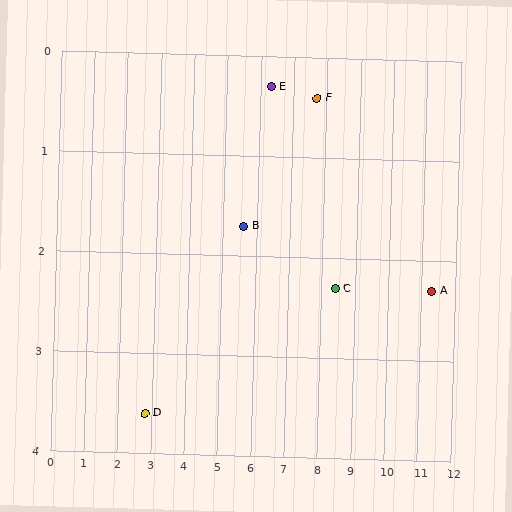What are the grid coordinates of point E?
Point E is at approximately (6.3, 0.3).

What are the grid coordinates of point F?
Point F is at approximately (7.7, 0.4).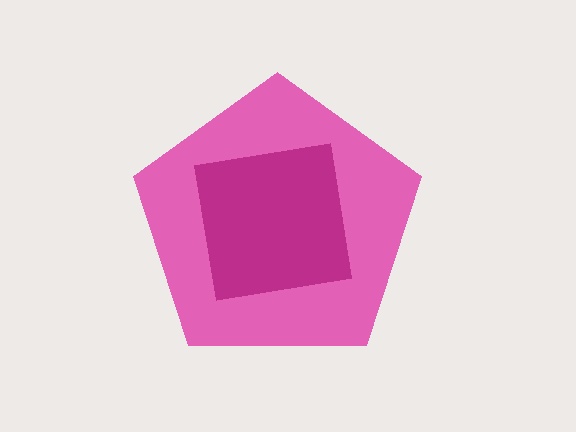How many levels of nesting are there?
2.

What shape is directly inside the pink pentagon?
The magenta square.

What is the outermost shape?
The pink pentagon.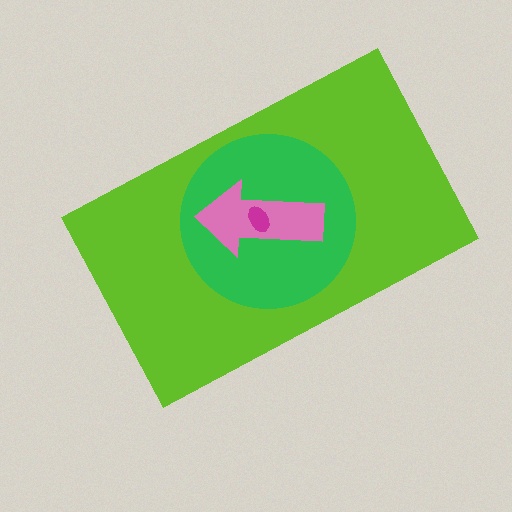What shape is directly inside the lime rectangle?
The green circle.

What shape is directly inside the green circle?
The pink arrow.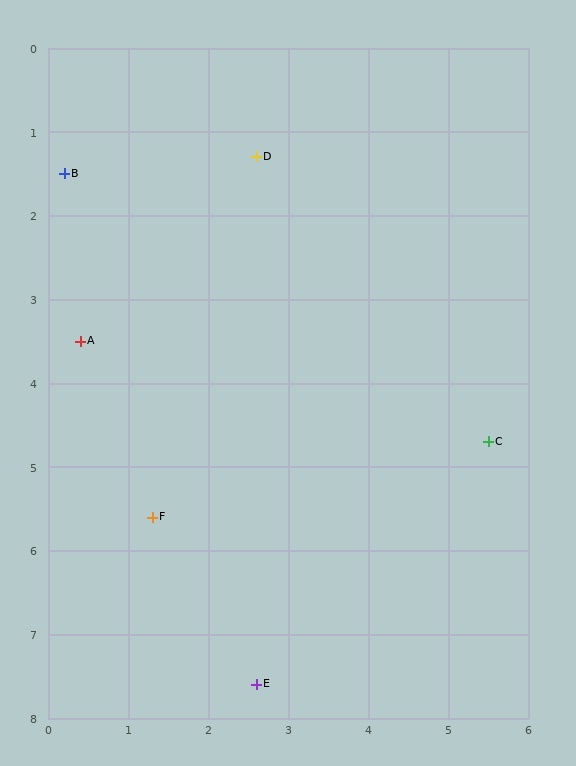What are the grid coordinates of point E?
Point E is at approximately (2.6, 7.6).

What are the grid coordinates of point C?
Point C is at approximately (5.5, 4.7).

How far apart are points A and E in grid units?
Points A and E are about 4.7 grid units apart.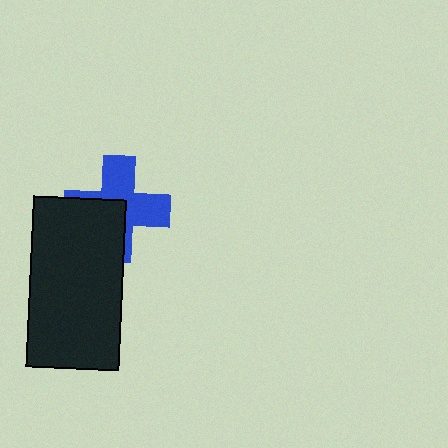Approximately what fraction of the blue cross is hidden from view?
Roughly 44% of the blue cross is hidden behind the black rectangle.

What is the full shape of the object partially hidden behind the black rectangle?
The partially hidden object is a blue cross.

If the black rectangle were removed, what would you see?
You would see the complete blue cross.